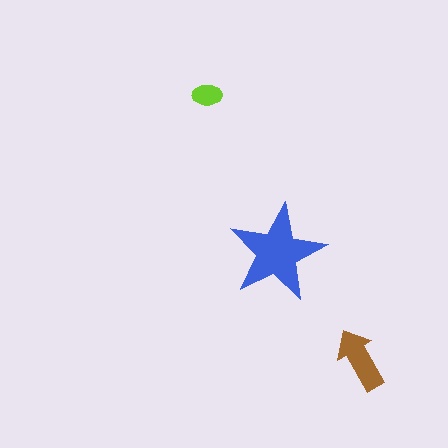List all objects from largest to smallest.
The blue star, the brown arrow, the lime ellipse.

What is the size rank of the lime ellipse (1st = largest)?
3rd.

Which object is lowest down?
The brown arrow is bottommost.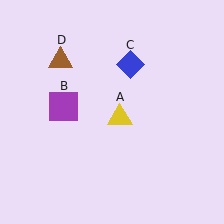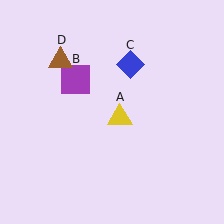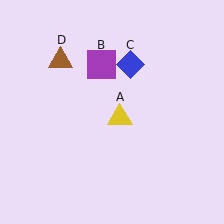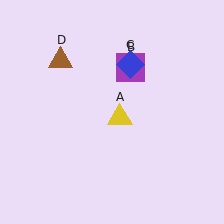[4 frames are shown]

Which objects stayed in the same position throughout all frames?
Yellow triangle (object A) and blue diamond (object C) and brown triangle (object D) remained stationary.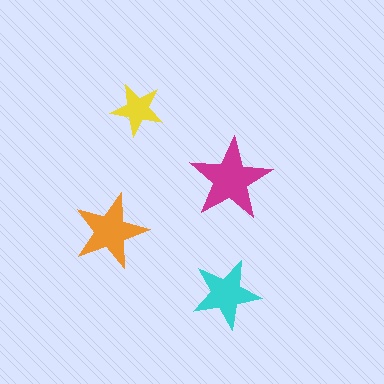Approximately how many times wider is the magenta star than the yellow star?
About 1.5 times wider.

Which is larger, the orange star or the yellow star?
The orange one.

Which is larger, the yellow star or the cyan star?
The cyan one.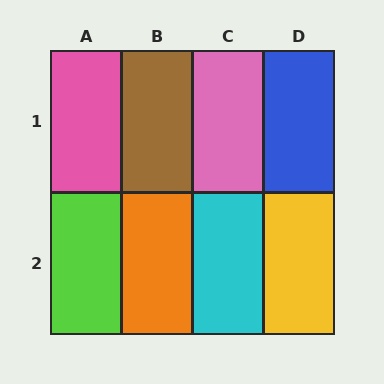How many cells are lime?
1 cell is lime.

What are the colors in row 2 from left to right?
Lime, orange, cyan, yellow.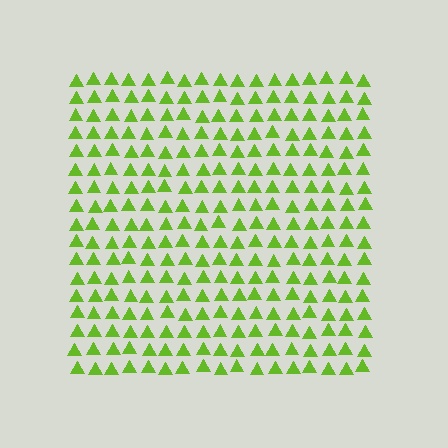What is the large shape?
The large shape is a square.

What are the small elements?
The small elements are triangles.